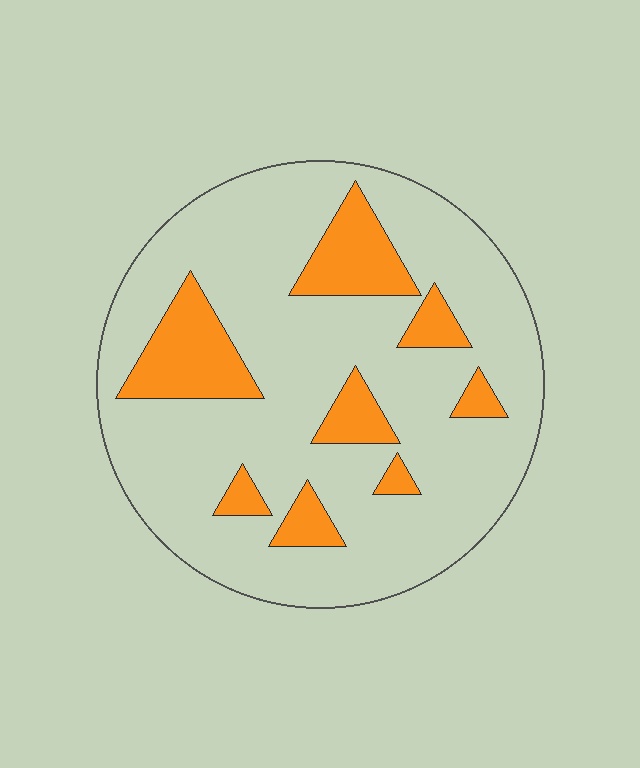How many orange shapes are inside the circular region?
8.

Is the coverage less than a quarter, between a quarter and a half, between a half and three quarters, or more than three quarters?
Less than a quarter.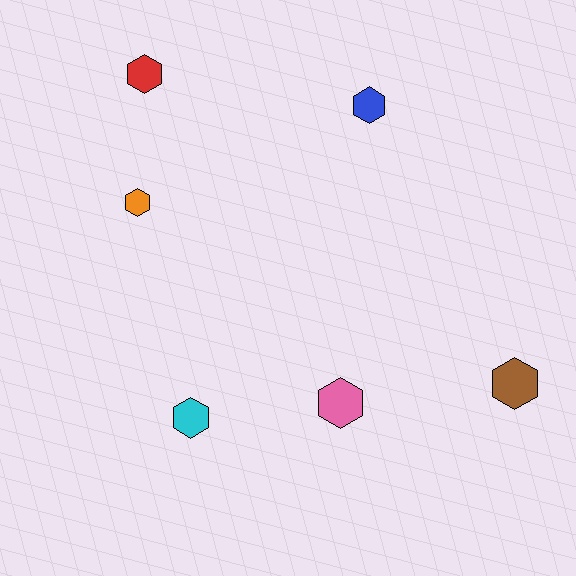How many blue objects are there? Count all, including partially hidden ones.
There is 1 blue object.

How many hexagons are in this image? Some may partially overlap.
There are 6 hexagons.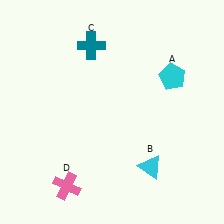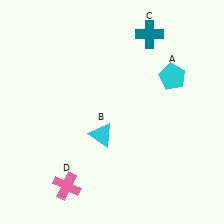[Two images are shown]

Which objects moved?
The objects that moved are: the cyan triangle (B), the teal cross (C).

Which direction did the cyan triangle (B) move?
The cyan triangle (B) moved left.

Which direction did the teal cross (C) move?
The teal cross (C) moved right.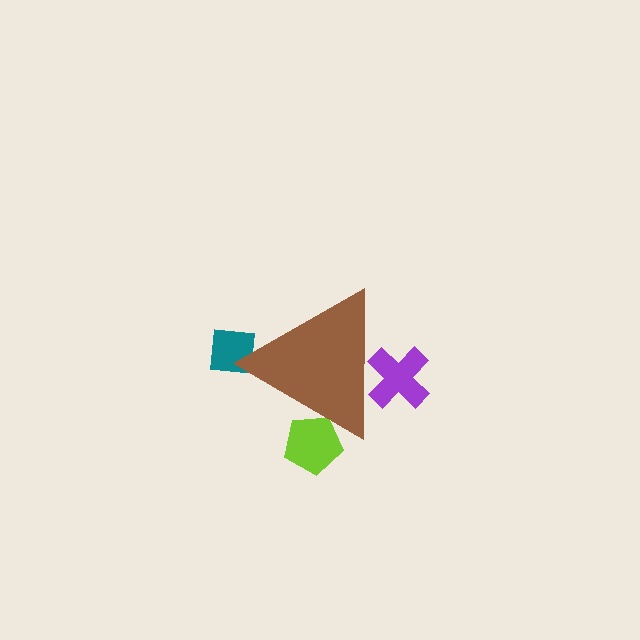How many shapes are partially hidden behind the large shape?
3 shapes are partially hidden.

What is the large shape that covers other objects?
A brown triangle.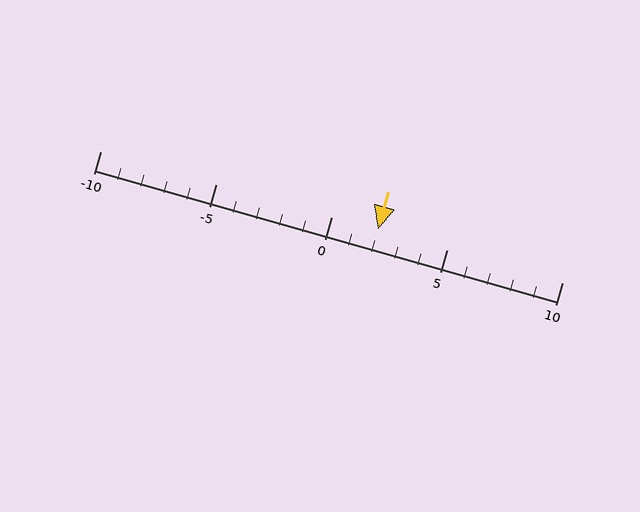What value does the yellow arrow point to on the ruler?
The yellow arrow points to approximately 2.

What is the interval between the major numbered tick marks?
The major tick marks are spaced 5 units apart.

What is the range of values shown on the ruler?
The ruler shows values from -10 to 10.